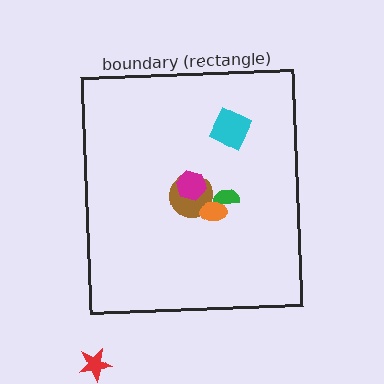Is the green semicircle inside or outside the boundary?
Inside.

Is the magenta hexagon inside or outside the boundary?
Inside.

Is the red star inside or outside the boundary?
Outside.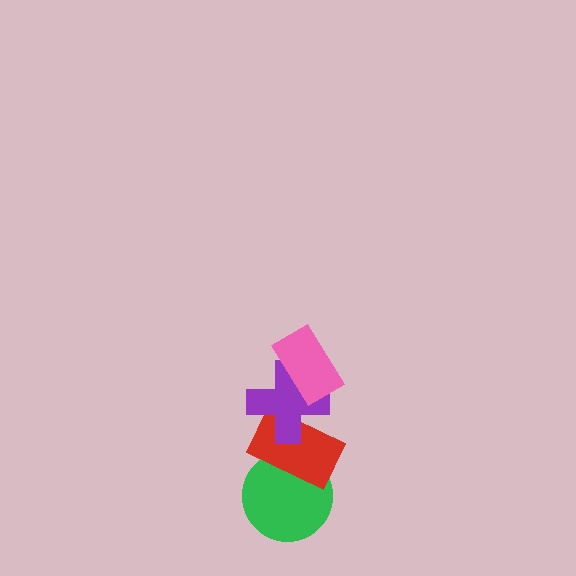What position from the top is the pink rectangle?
The pink rectangle is 1st from the top.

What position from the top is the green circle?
The green circle is 4th from the top.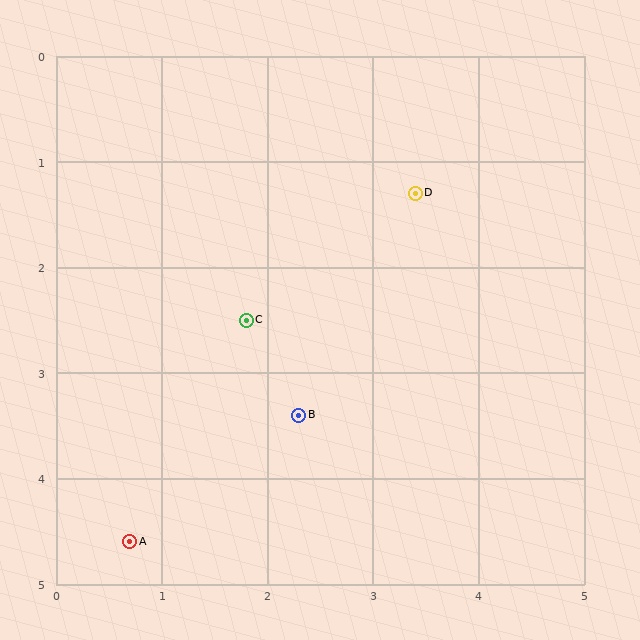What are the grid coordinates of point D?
Point D is at approximately (3.4, 1.3).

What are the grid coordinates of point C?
Point C is at approximately (1.8, 2.5).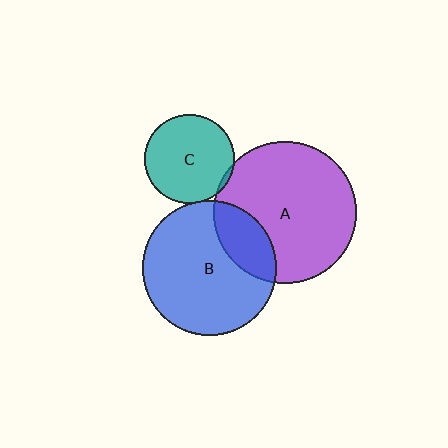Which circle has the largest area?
Circle A (purple).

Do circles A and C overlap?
Yes.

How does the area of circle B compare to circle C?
Approximately 2.2 times.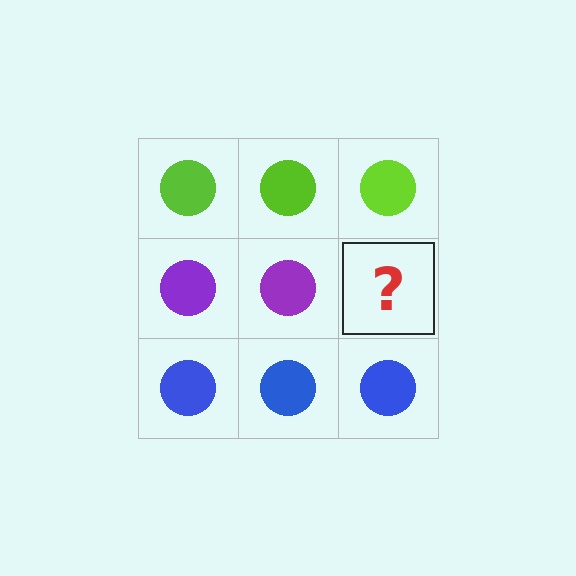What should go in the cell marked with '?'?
The missing cell should contain a purple circle.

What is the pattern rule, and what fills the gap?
The rule is that each row has a consistent color. The gap should be filled with a purple circle.